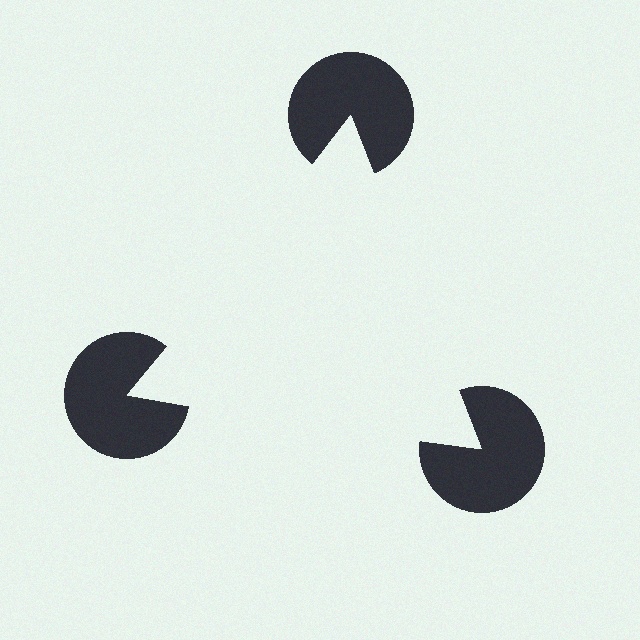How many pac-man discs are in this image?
There are 3 — one at each vertex of the illusory triangle.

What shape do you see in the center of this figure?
An illusory triangle — its edges are inferred from the aligned wedge cuts in the pac-man discs, not physically drawn.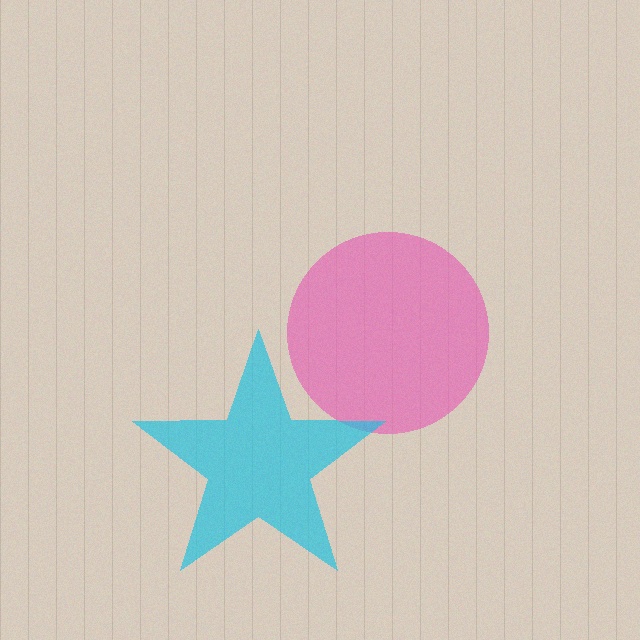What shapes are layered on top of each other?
The layered shapes are: a pink circle, a cyan star.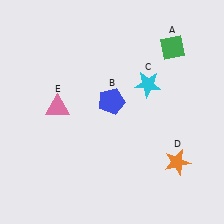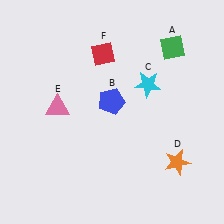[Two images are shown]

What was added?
A red diamond (F) was added in Image 2.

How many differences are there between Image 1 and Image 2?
There is 1 difference between the two images.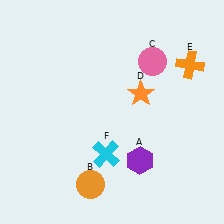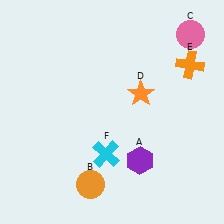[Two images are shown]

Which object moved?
The pink circle (C) moved right.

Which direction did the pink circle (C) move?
The pink circle (C) moved right.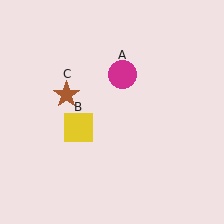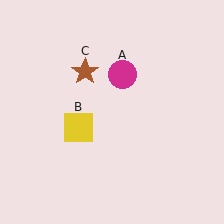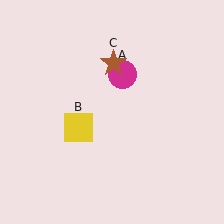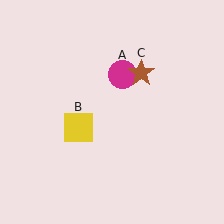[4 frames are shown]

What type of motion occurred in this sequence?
The brown star (object C) rotated clockwise around the center of the scene.